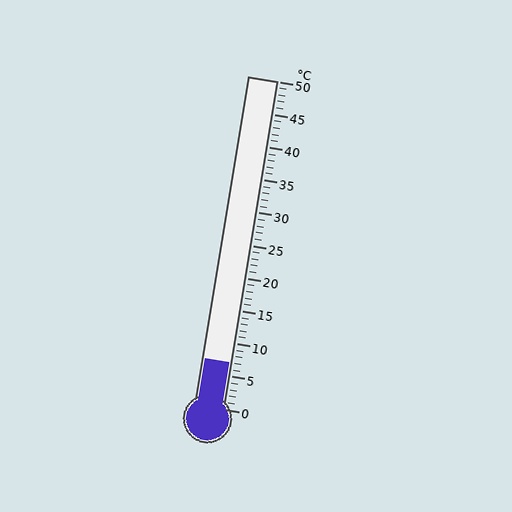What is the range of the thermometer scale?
The thermometer scale ranges from 0°C to 50°C.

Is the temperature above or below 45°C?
The temperature is below 45°C.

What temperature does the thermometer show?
The thermometer shows approximately 7°C.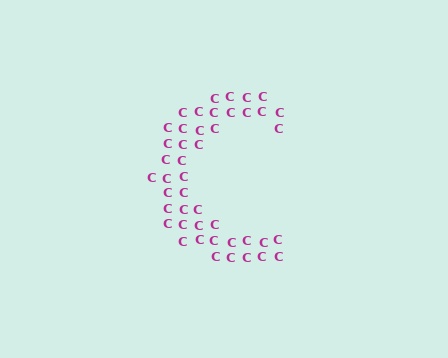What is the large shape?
The large shape is the letter C.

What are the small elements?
The small elements are letter C's.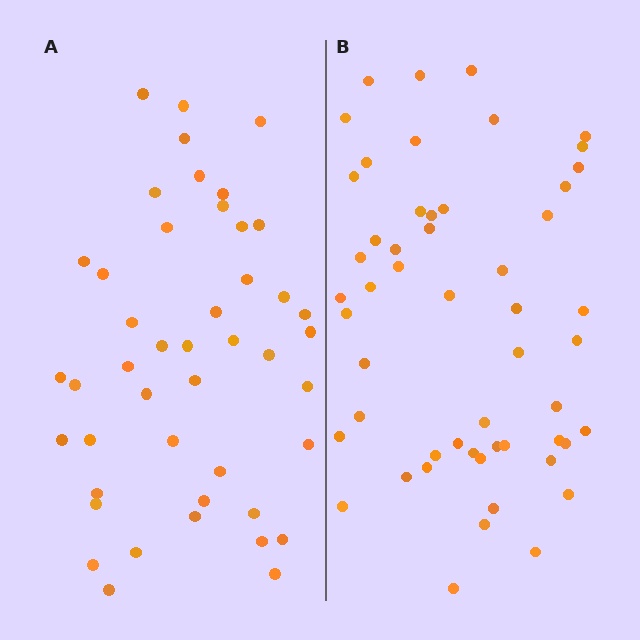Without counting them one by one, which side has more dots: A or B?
Region B (the right region) has more dots.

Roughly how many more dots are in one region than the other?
Region B has roughly 8 or so more dots than region A.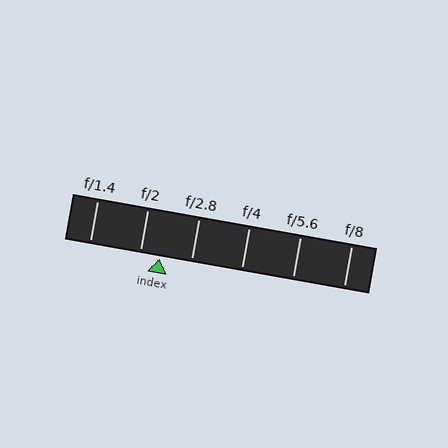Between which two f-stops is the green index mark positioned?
The index mark is between f/2 and f/2.8.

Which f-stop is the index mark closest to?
The index mark is closest to f/2.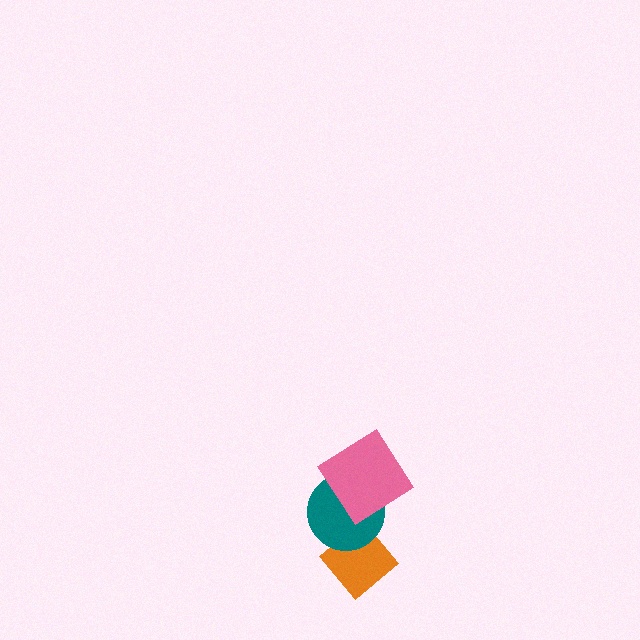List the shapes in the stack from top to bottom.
From top to bottom: the pink diamond, the teal circle, the orange diamond.